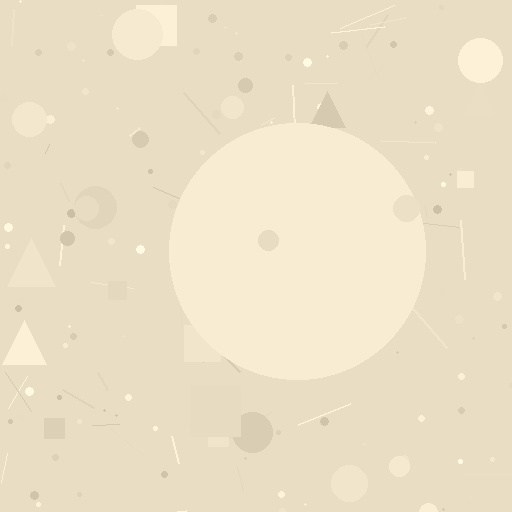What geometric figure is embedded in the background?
A circle is embedded in the background.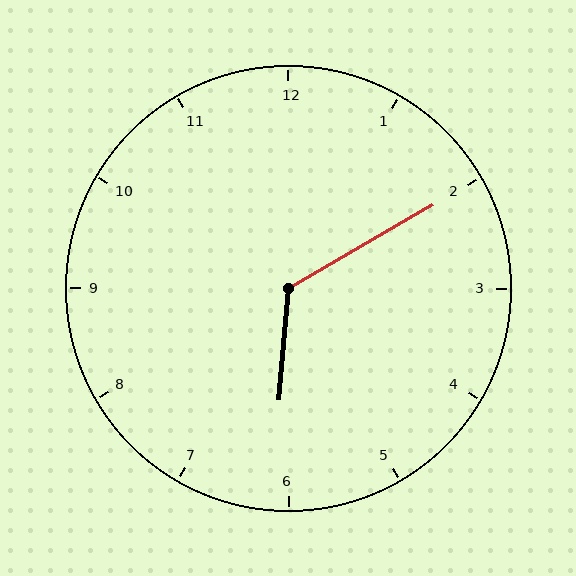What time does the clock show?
6:10.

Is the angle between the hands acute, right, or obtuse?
It is obtuse.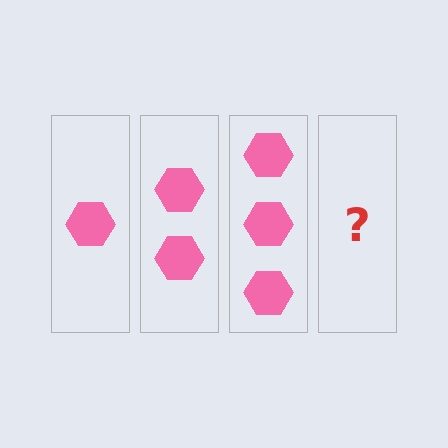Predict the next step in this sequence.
The next step is 4 hexagons.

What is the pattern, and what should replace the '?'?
The pattern is that each step adds one more hexagon. The '?' should be 4 hexagons.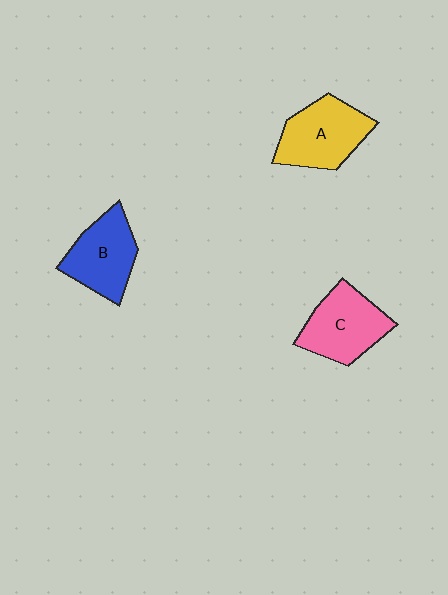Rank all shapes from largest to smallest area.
From largest to smallest: A (yellow), C (pink), B (blue).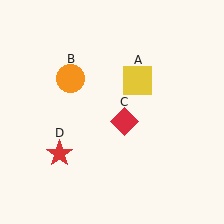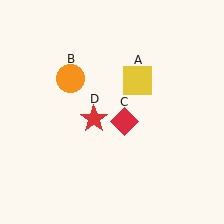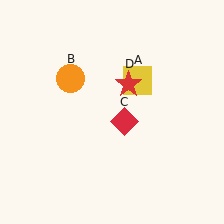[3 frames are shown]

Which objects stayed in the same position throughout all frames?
Yellow square (object A) and orange circle (object B) and red diamond (object C) remained stationary.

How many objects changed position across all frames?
1 object changed position: red star (object D).